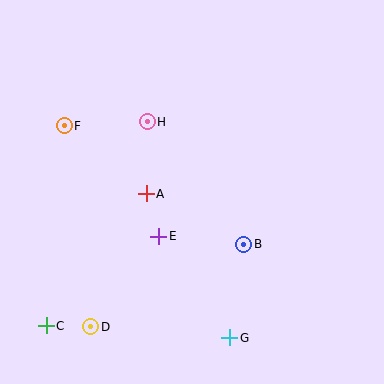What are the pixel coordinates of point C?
Point C is at (46, 326).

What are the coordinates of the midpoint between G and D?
The midpoint between G and D is at (160, 332).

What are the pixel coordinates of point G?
Point G is at (230, 338).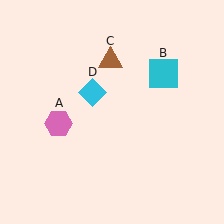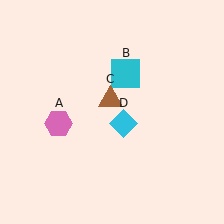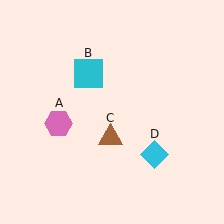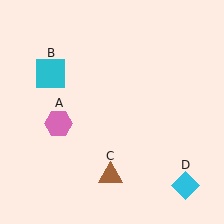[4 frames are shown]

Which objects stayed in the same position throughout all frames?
Pink hexagon (object A) remained stationary.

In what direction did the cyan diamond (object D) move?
The cyan diamond (object D) moved down and to the right.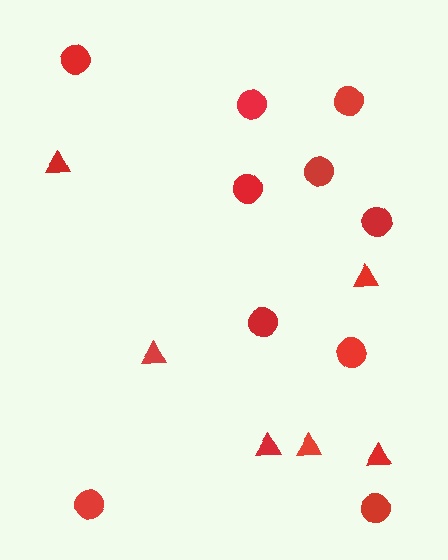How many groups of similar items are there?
There are 2 groups: one group of triangles (6) and one group of circles (10).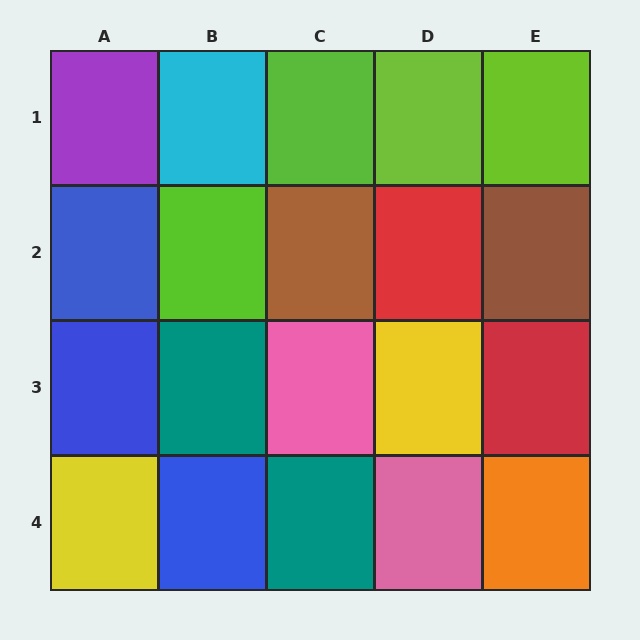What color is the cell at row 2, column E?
Brown.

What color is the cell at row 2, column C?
Brown.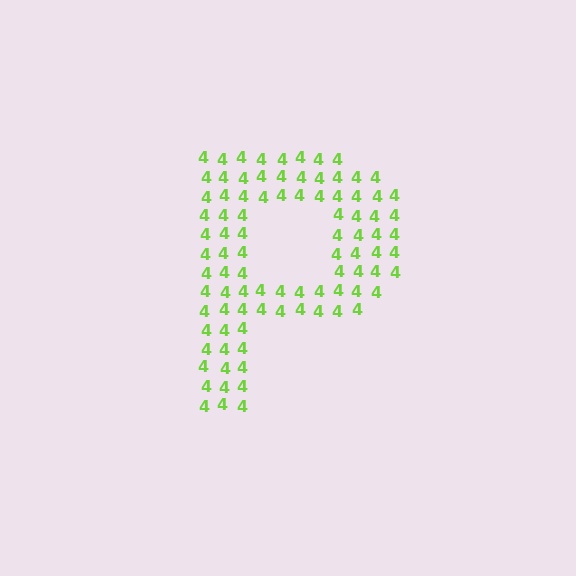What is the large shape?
The large shape is the letter P.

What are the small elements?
The small elements are digit 4's.